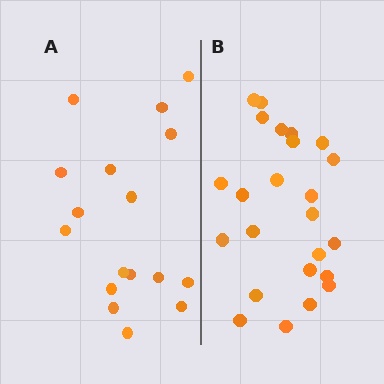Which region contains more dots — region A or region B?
Region B (the right region) has more dots.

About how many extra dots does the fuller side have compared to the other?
Region B has roughly 8 or so more dots than region A.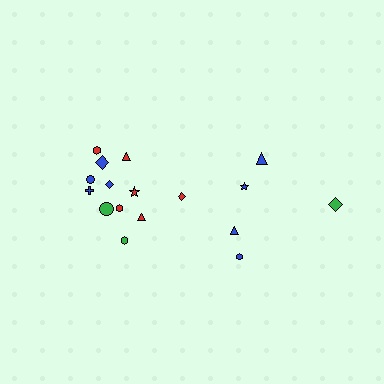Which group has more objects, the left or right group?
The left group.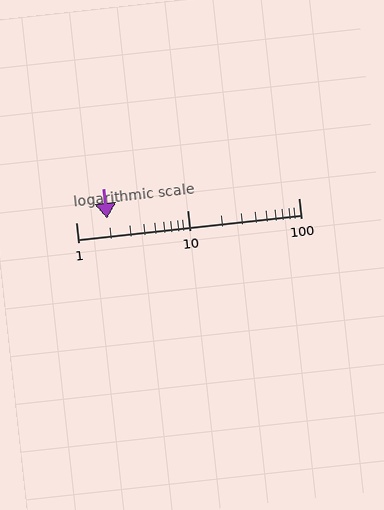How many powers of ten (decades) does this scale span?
The scale spans 2 decades, from 1 to 100.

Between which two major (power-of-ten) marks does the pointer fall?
The pointer is between 1 and 10.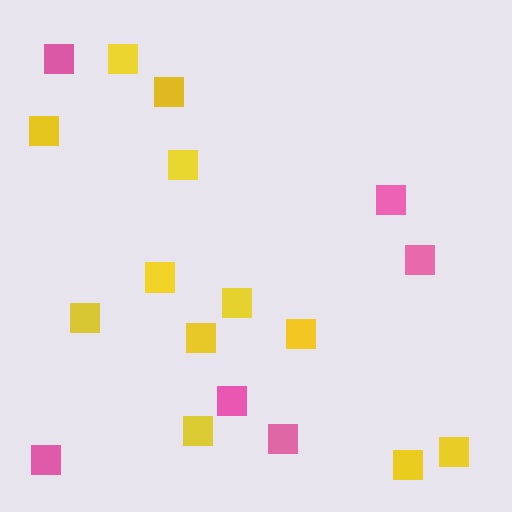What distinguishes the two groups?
There are 2 groups: one group of pink squares (6) and one group of yellow squares (12).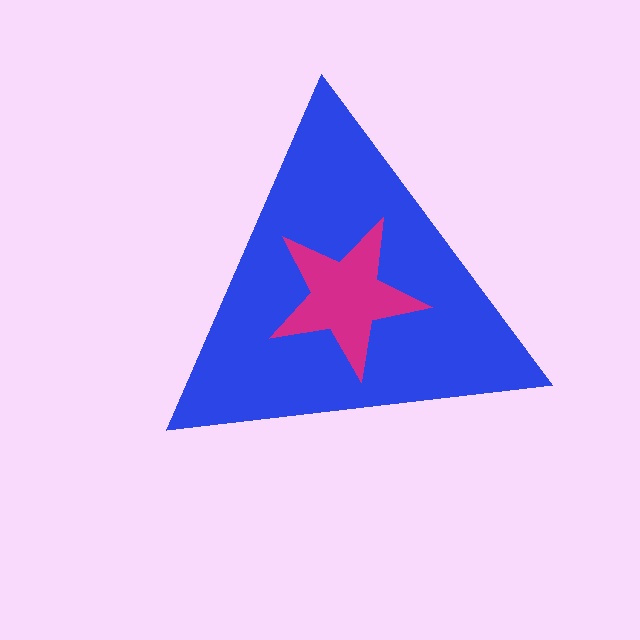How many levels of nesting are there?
2.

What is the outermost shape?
The blue triangle.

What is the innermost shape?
The magenta star.